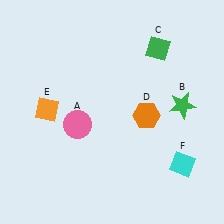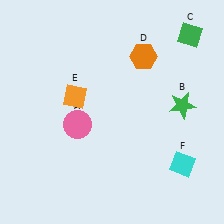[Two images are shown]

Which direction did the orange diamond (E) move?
The orange diamond (E) moved right.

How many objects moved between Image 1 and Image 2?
3 objects moved between the two images.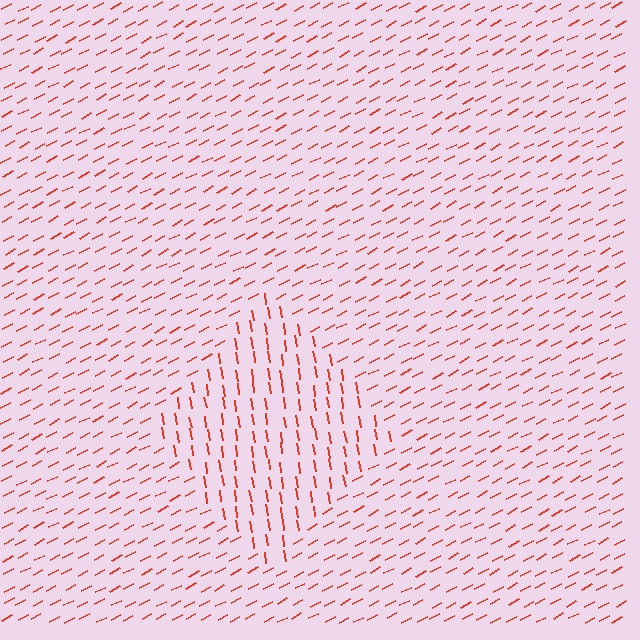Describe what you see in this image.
The image is filled with small red line segments. A diamond region in the image has lines oriented differently from the surrounding lines, creating a visible texture boundary.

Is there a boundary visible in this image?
Yes, there is a texture boundary formed by a change in line orientation.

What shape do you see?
I see a diamond.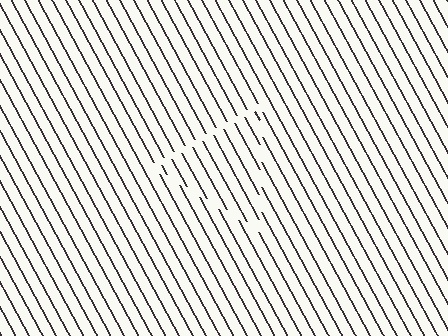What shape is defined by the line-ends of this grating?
An illusory triangle. The interior of the shape contains the same grating, shifted by half a period — the contour is defined by the phase discontinuity where line-ends from the inner and outer gratings abut.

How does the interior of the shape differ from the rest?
The interior of the shape contains the same grating, shifted by half a period — the contour is defined by the phase discontinuity where line-ends from the inner and outer gratings abut.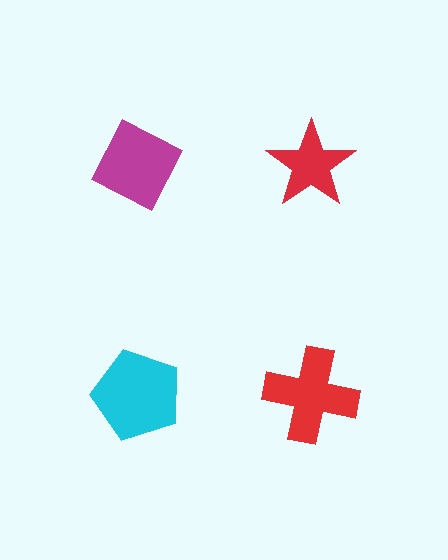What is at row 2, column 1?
A cyan pentagon.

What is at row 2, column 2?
A red cross.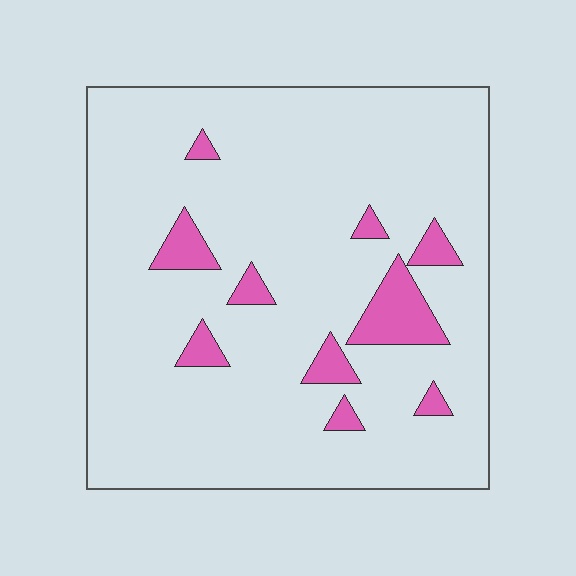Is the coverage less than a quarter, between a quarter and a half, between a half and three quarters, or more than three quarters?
Less than a quarter.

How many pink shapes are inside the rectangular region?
10.